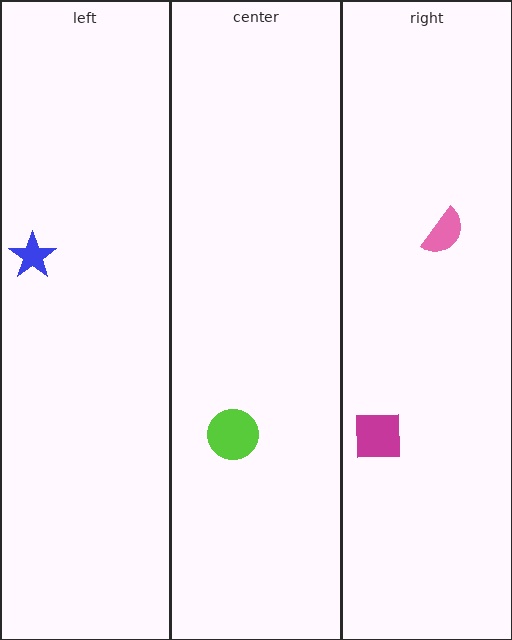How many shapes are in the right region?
2.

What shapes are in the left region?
The blue star.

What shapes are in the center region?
The lime circle.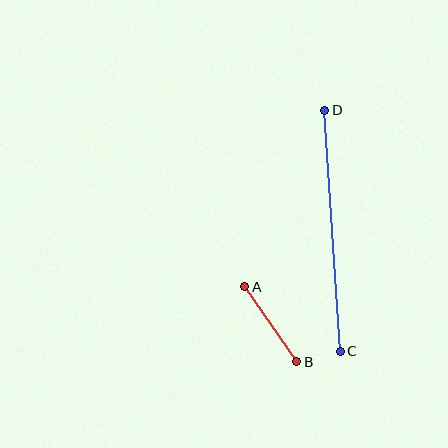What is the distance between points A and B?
The distance is approximately 91 pixels.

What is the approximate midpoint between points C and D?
The midpoint is at approximately (333, 231) pixels.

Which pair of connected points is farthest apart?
Points C and D are farthest apart.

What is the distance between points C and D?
The distance is approximately 242 pixels.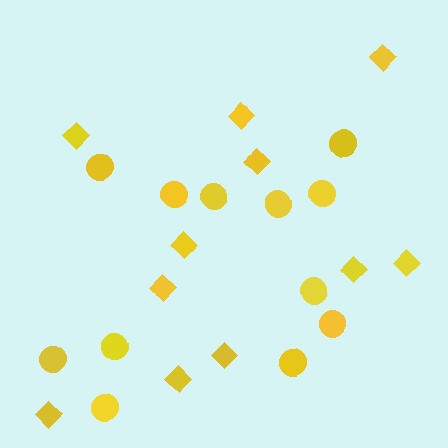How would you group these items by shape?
There are 2 groups: one group of circles (12) and one group of diamonds (11).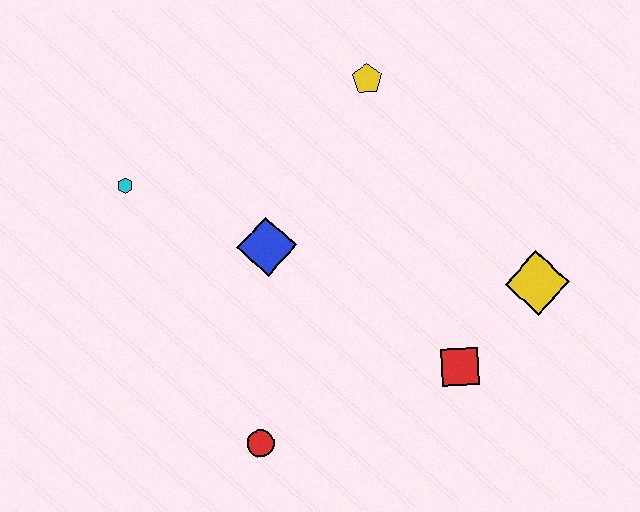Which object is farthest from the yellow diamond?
The cyan hexagon is farthest from the yellow diamond.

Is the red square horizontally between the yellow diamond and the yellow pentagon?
Yes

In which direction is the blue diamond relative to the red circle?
The blue diamond is above the red circle.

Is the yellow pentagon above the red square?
Yes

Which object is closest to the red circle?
The blue diamond is closest to the red circle.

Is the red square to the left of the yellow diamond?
Yes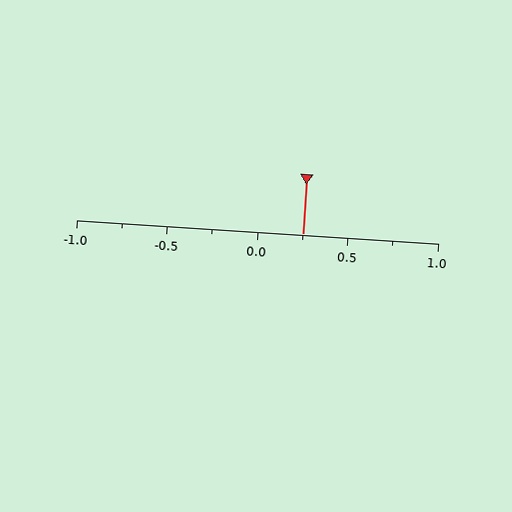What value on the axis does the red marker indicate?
The marker indicates approximately 0.25.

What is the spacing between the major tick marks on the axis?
The major ticks are spaced 0.5 apart.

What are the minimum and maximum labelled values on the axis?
The axis runs from -1.0 to 1.0.